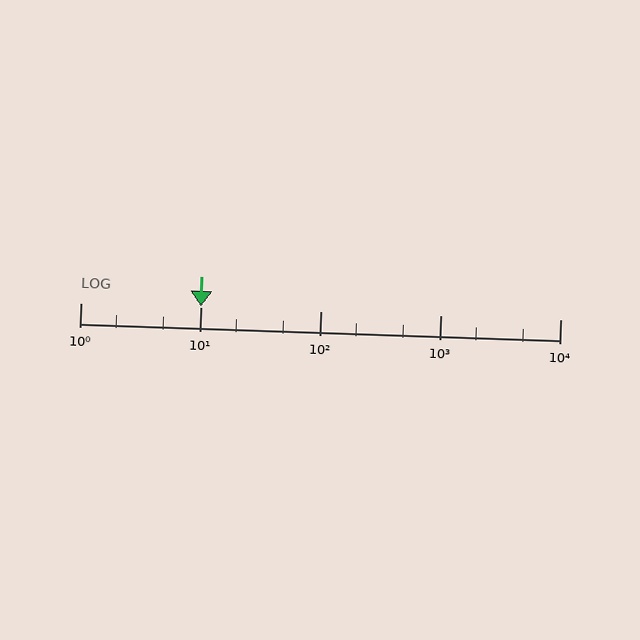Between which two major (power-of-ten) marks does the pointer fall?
The pointer is between 10 and 100.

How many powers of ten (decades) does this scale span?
The scale spans 4 decades, from 1 to 10000.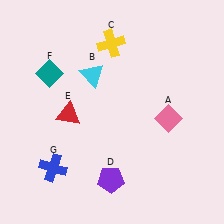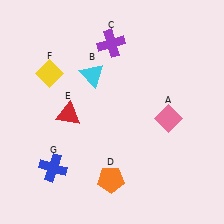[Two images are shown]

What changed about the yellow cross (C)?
In Image 1, C is yellow. In Image 2, it changed to purple.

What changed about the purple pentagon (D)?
In Image 1, D is purple. In Image 2, it changed to orange.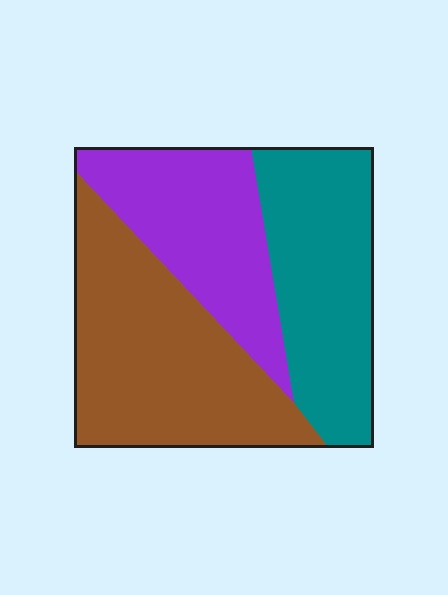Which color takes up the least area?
Purple, at roughly 30%.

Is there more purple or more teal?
Teal.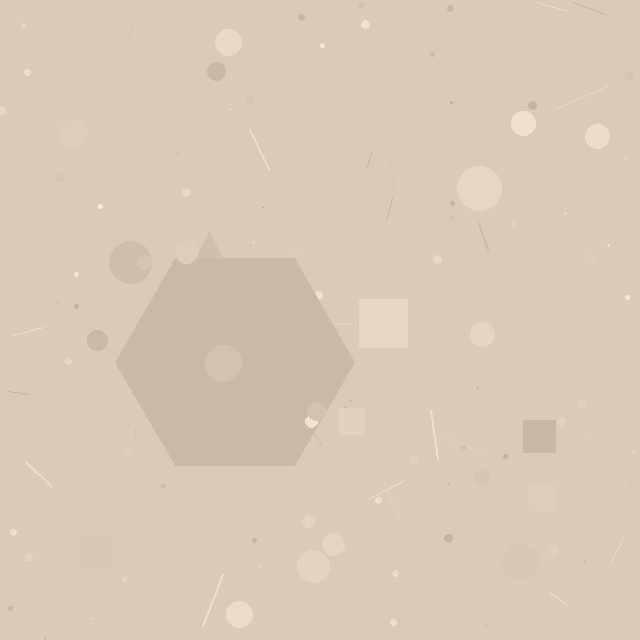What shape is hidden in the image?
A hexagon is hidden in the image.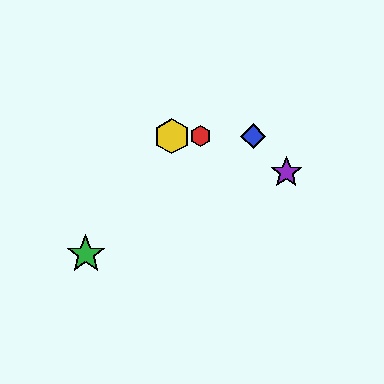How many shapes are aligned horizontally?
3 shapes (the red hexagon, the blue diamond, the yellow hexagon) are aligned horizontally.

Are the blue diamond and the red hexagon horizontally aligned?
Yes, both are at y≈136.